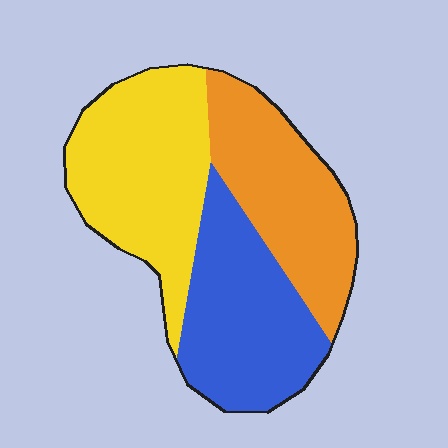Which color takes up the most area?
Yellow, at roughly 35%.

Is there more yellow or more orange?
Yellow.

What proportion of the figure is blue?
Blue takes up between a sixth and a third of the figure.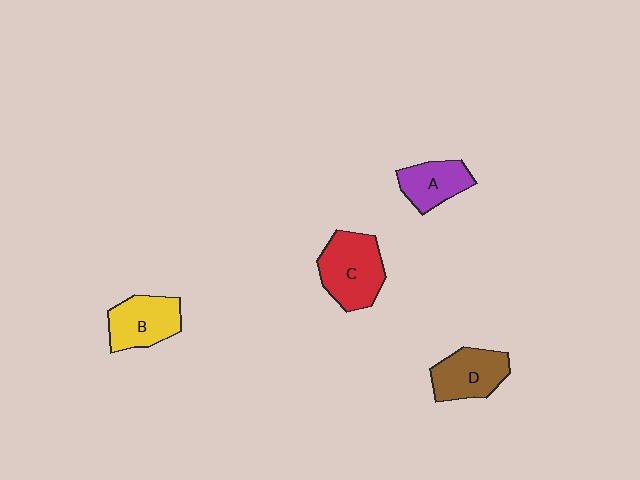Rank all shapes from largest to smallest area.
From largest to smallest: C (red), B (yellow), D (brown), A (purple).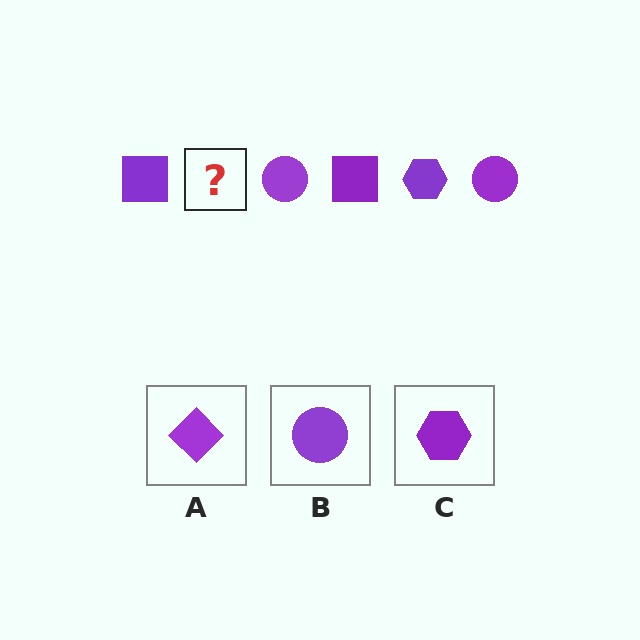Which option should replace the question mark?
Option C.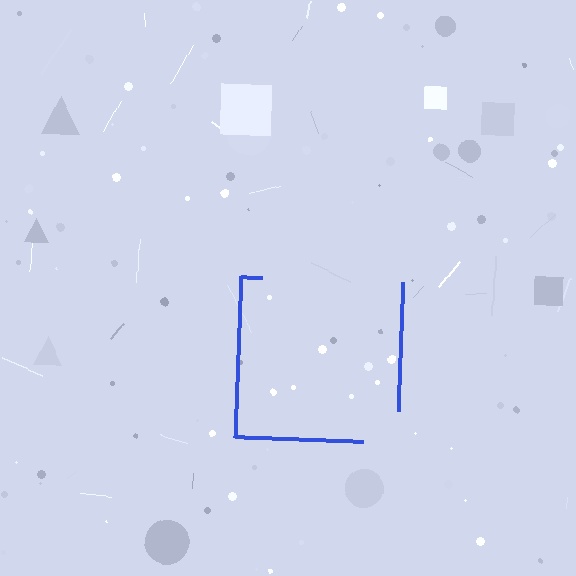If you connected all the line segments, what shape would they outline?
They would outline a square.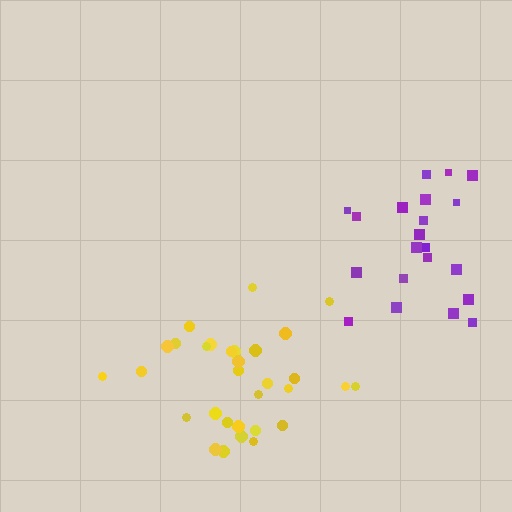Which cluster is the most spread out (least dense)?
Purple.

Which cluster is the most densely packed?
Yellow.